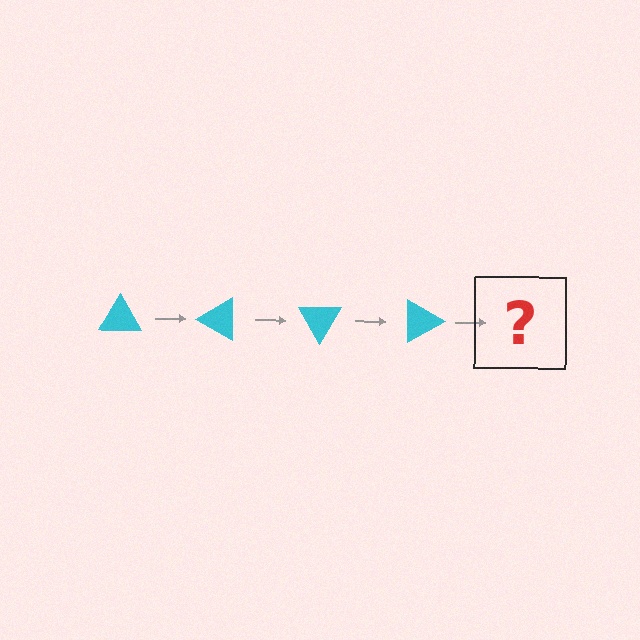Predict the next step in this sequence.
The next step is a cyan triangle rotated 120 degrees.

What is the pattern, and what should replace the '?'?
The pattern is that the triangle rotates 30 degrees each step. The '?' should be a cyan triangle rotated 120 degrees.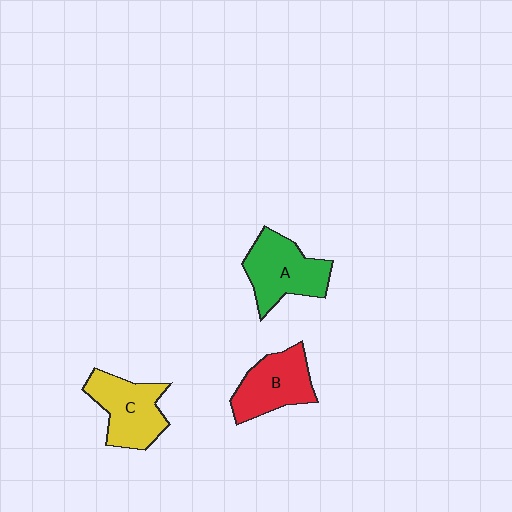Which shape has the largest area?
Shape A (green).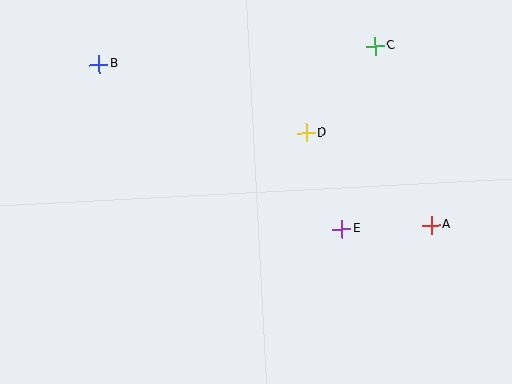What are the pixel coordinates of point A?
Point A is at (431, 225).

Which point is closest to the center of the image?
Point D at (306, 133) is closest to the center.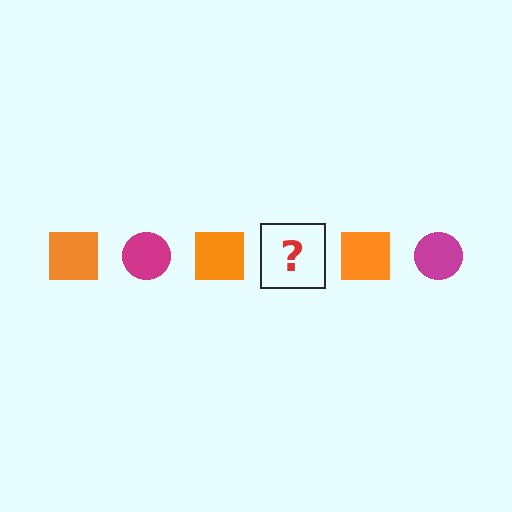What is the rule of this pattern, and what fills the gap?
The rule is that the pattern alternates between orange square and magenta circle. The gap should be filled with a magenta circle.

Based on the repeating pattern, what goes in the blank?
The blank should be a magenta circle.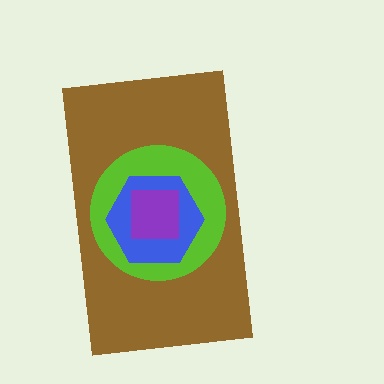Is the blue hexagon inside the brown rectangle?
Yes.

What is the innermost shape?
The purple square.